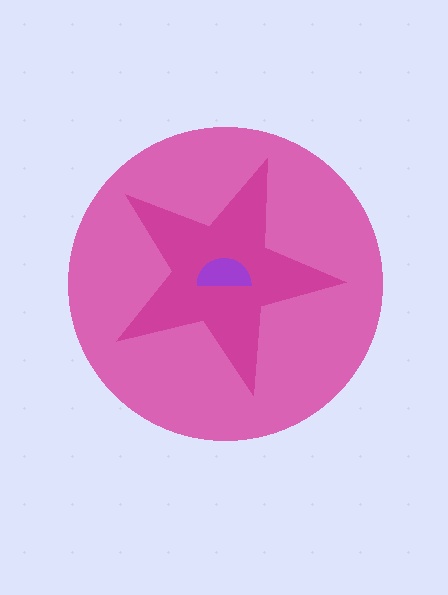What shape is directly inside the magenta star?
The purple semicircle.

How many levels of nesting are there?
3.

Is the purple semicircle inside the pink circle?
Yes.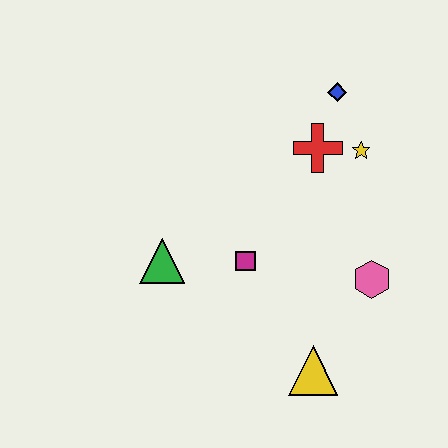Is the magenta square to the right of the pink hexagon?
No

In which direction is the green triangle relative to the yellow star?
The green triangle is to the left of the yellow star.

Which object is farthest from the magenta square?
The blue diamond is farthest from the magenta square.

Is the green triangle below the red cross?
Yes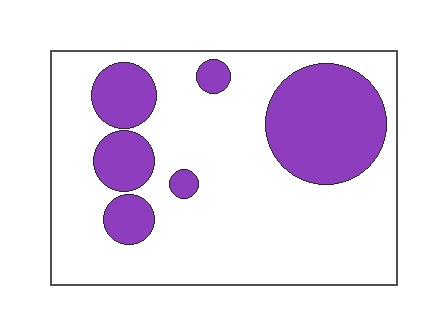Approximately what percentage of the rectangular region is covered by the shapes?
Approximately 25%.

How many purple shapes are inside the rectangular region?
6.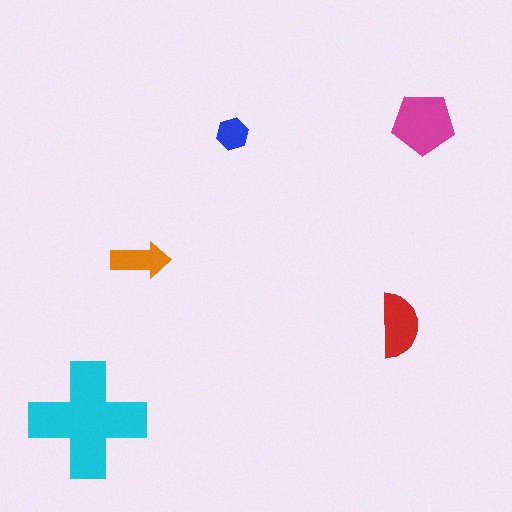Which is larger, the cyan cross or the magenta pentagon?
The cyan cross.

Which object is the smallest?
The blue hexagon.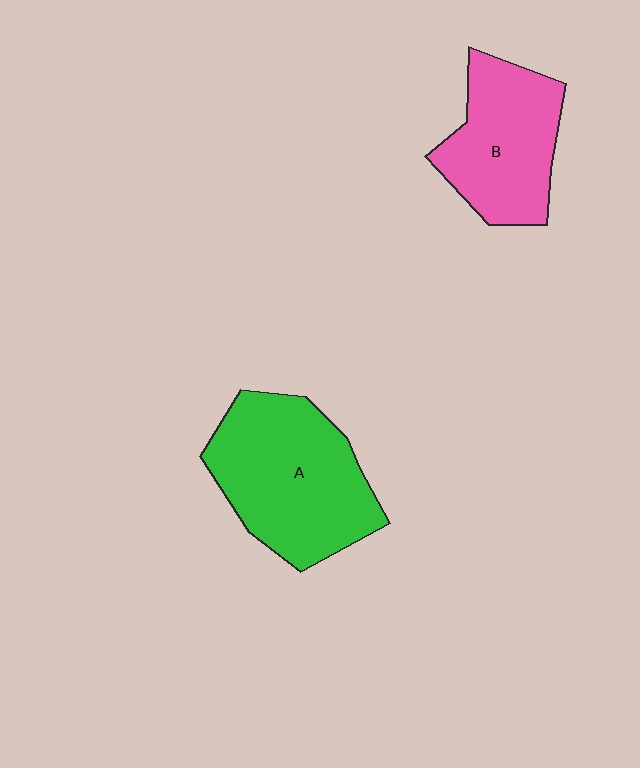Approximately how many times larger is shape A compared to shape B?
Approximately 1.3 times.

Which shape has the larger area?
Shape A (green).